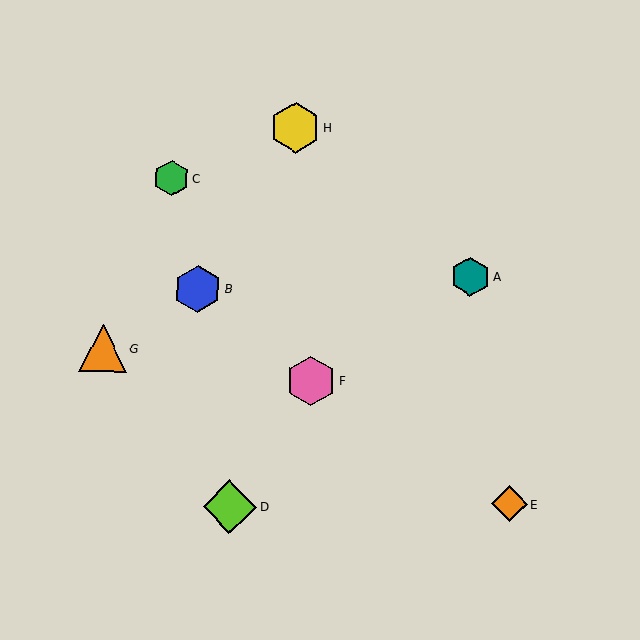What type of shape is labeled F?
Shape F is a pink hexagon.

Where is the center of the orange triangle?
The center of the orange triangle is at (103, 348).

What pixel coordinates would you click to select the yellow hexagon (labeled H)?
Click at (295, 128) to select the yellow hexagon H.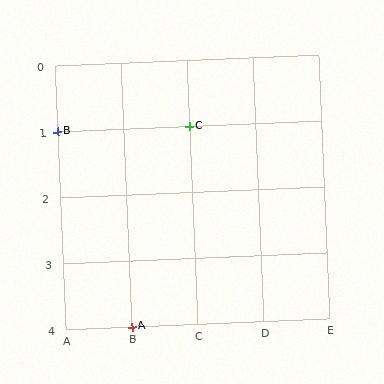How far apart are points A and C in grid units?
Points A and C are 1 column and 3 rows apart (about 3.2 grid units diagonally).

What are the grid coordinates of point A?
Point A is at grid coordinates (B, 4).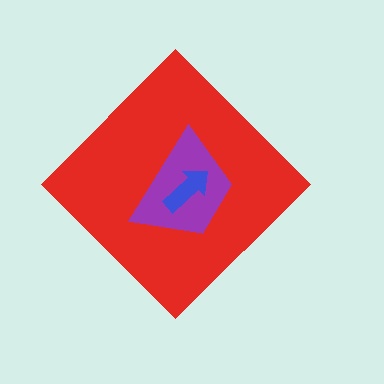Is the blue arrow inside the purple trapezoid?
Yes.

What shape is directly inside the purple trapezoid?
The blue arrow.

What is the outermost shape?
The red diamond.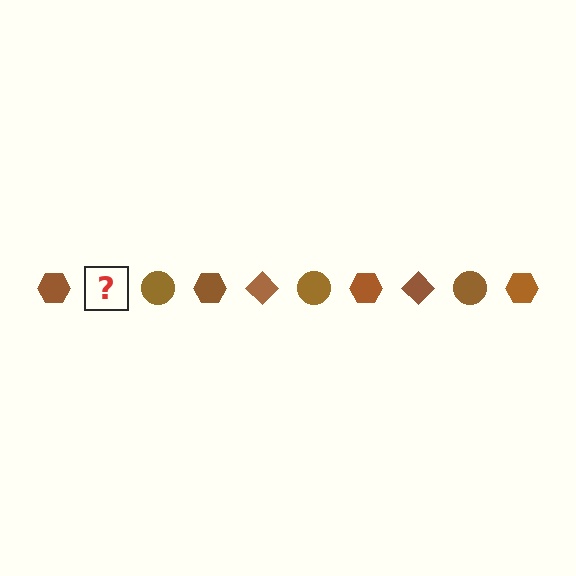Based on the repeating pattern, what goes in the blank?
The blank should be a brown diamond.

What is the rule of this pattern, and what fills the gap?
The rule is that the pattern cycles through hexagon, diamond, circle shapes in brown. The gap should be filled with a brown diamond.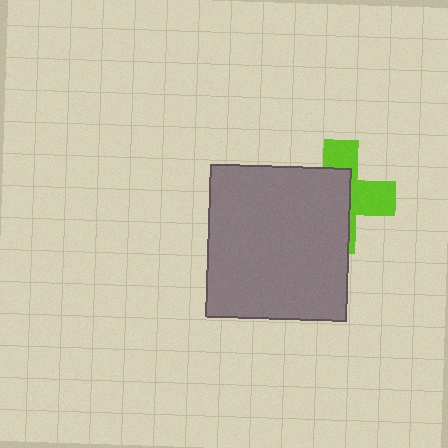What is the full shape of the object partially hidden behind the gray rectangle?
The partially hidden object is a lime cross.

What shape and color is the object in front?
The object in front is a gray rectangle.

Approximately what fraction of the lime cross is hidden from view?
Roughly 57% of the lime cross is hidden behind the gray rectangle.